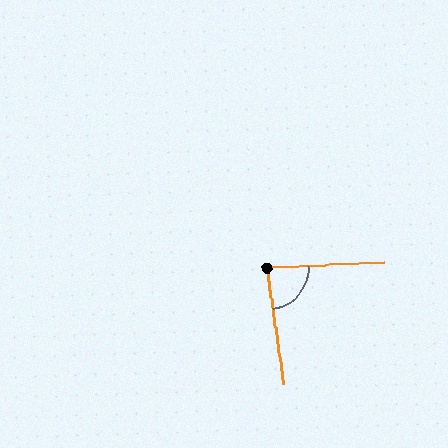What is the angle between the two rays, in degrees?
Approximately 84 degrees.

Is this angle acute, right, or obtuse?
It is acute.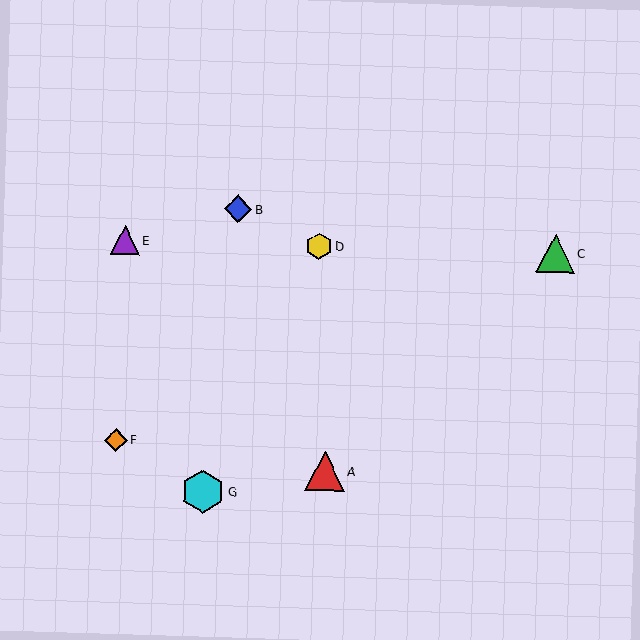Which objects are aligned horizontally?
Objects C, D, E are aligned horizontally.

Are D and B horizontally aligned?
No, D is at y≈246 and B is at y≈209.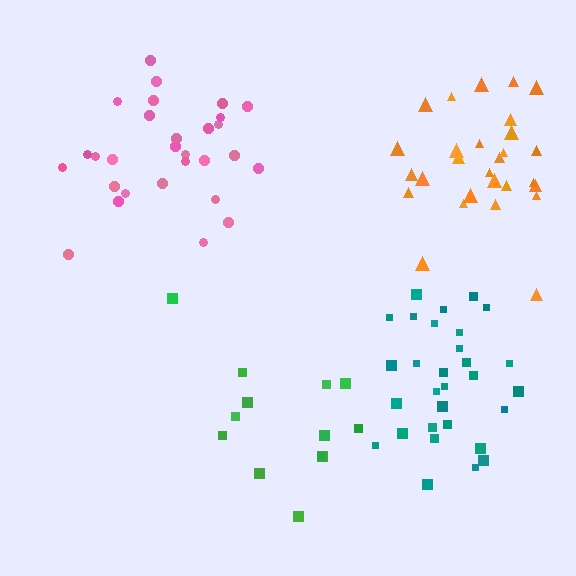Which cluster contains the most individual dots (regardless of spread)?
Teal (30).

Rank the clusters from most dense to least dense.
teal, orange, pink, green.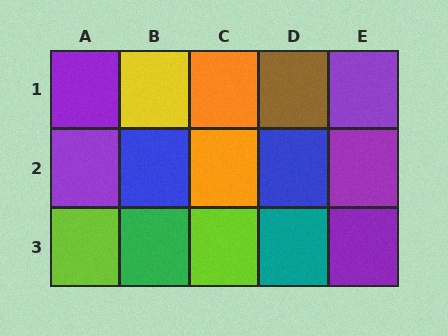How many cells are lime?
2 cells are lime.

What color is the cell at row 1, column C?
Orange.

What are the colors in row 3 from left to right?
Lime, green, lime, teal, purple.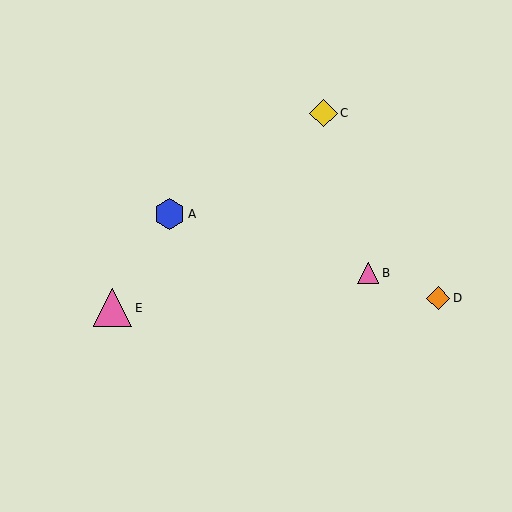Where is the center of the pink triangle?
The center of the pink triangle is at (112, 308).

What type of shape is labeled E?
Shape E is a pink triangle.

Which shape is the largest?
The pink triangle (labeled E) is the largest.